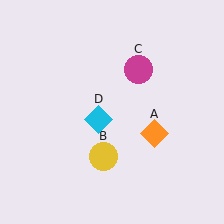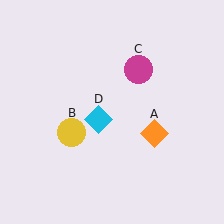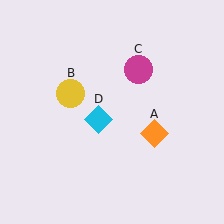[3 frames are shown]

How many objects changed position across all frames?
1 object changed position: yellow circle (object B).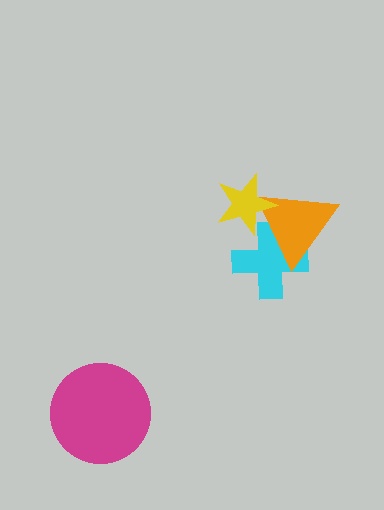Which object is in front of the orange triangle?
The yellow star is in front of the orange triangle.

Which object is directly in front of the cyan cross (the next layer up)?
The orange triangle is directly in front of the cyan cross.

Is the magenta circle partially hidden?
No, no other shape covers it.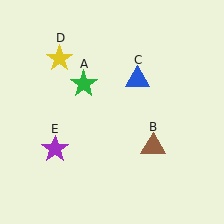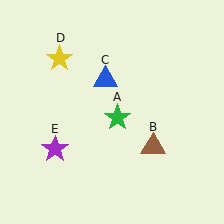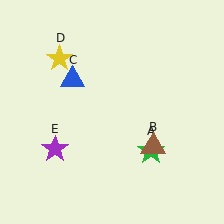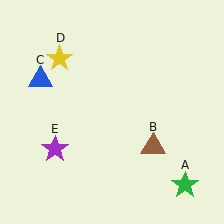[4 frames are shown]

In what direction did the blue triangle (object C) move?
The blue triangle (object C) moved left.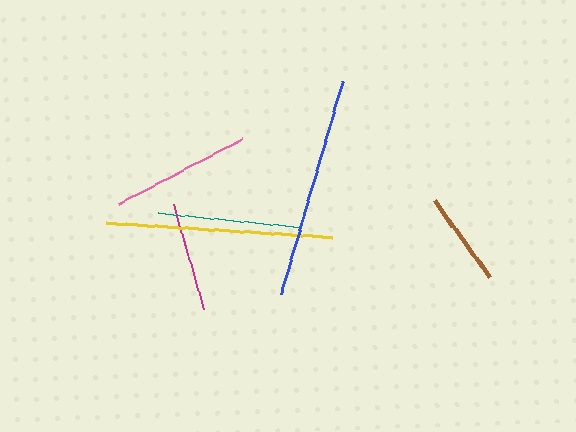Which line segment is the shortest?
The brown line is the shortest at approximately 95 pixels.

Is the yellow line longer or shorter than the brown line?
The yellow line is longer than the brown line.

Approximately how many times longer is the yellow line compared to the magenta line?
The yellow line is approximately 2.1 times the length of the magenta line.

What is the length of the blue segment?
The blue segment is approximately 222 pixels long.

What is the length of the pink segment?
The pink segment is approximately 140 pixels long.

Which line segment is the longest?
The yellow line is the longest at approximately 226 pixels.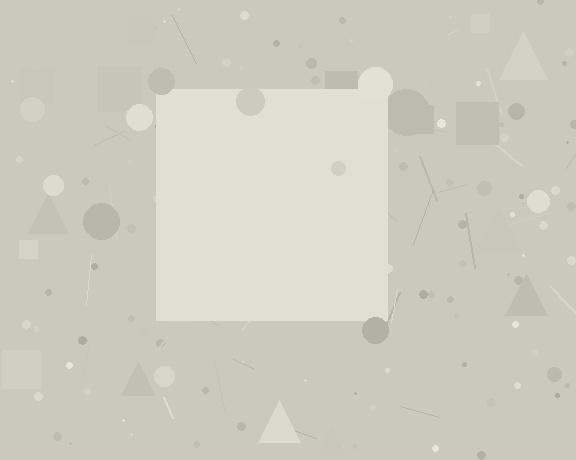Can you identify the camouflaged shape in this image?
The camouflaged shape is a square.